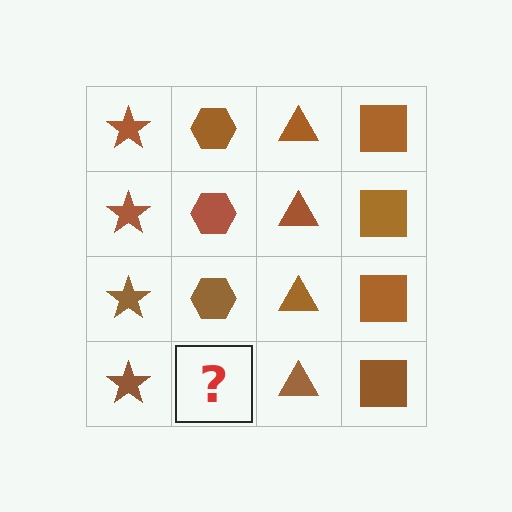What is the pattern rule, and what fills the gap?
The rule is that each column has a consistent shape. The gap should be filled with a brown hexagon.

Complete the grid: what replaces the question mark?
The question mark should be replaced with a brown hexagon.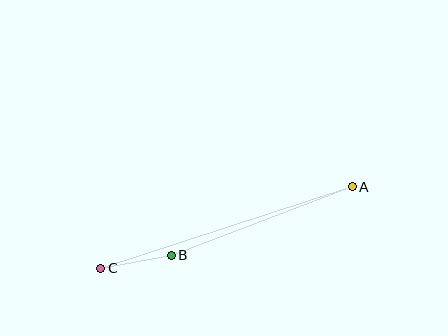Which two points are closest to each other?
Points B and C are closest to each other.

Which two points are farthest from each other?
Points A and C are farthest from each other.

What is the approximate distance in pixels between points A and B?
The distance between A and B is approximately 193 pixels.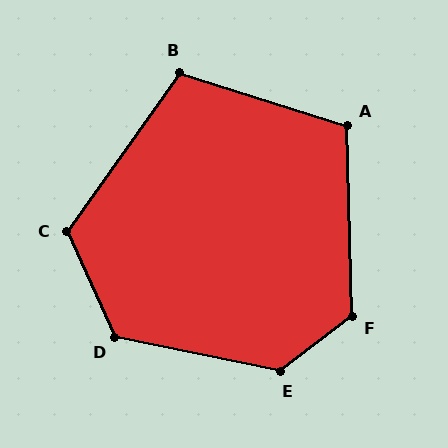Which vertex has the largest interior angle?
E, at approximately 131 degrees.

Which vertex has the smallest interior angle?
B, at approximately 108 degrees.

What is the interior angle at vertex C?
Approximately 120 degrees (obtuse).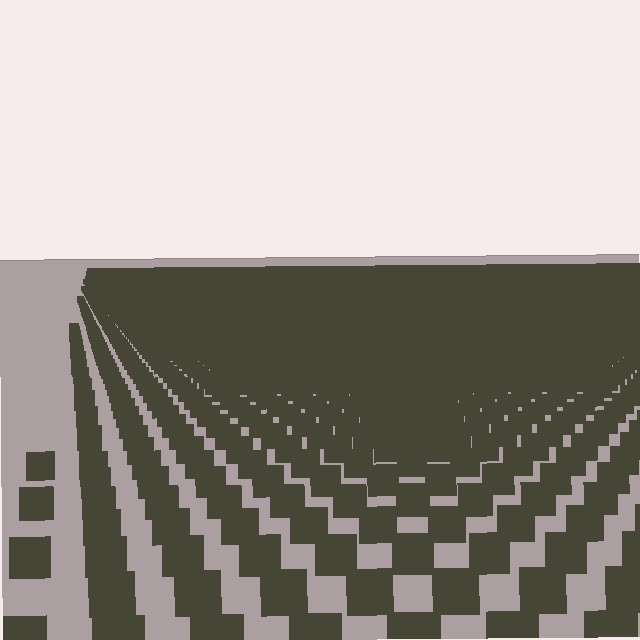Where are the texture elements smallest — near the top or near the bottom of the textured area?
Near the top.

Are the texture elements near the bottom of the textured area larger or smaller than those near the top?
Larger. Near the bottom, elements are closer to the viewer and appear at a bigger on-screen size.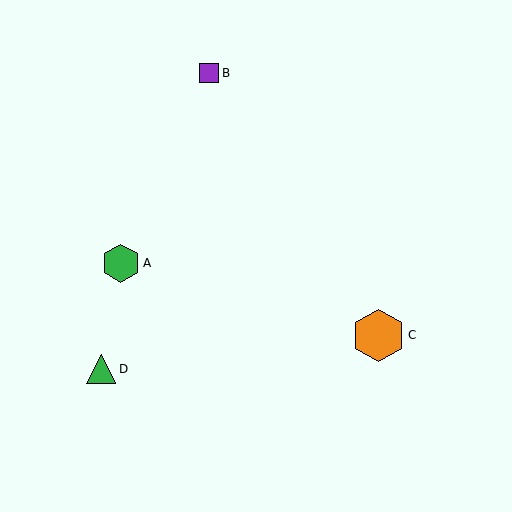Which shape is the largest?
The orange hexagon (labeled C) is the largest.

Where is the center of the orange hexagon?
The center of the orange hexagon is at (378, 335).